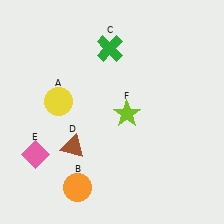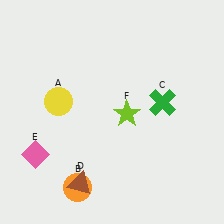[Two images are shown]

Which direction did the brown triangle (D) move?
The brown triangle (D) moved down.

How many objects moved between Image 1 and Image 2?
2 objects moved between the two images.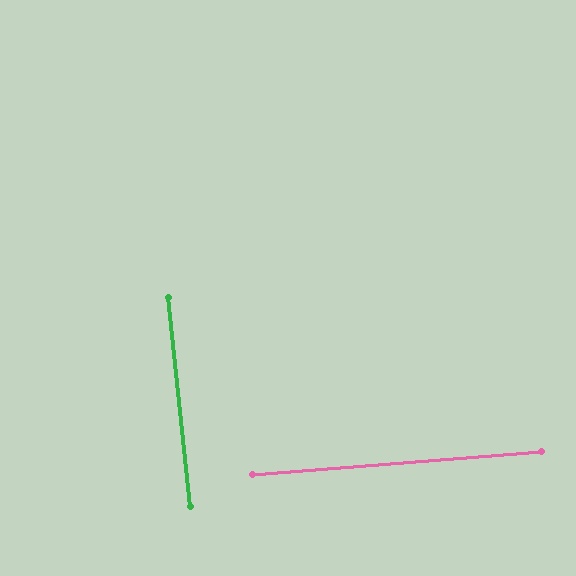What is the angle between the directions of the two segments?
Approximately 89 degrees.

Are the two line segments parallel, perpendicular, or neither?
Perpendicular — they meet at approximately 89°.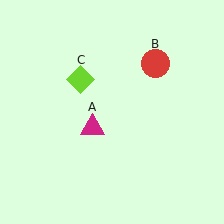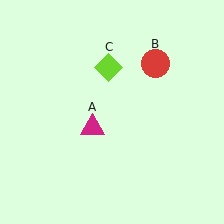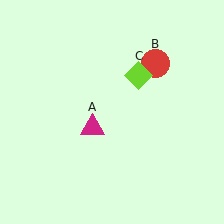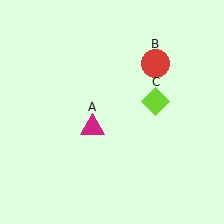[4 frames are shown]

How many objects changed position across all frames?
1 object changed position: lime diamond (object C).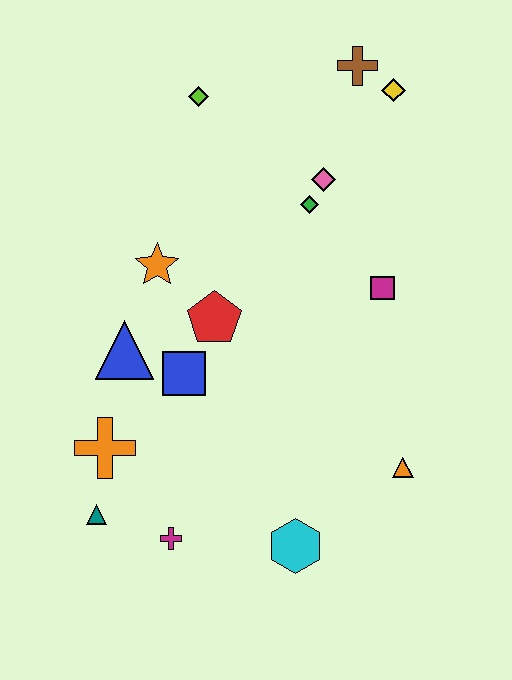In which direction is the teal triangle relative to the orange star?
The teal triangle is below the orange star.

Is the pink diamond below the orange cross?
No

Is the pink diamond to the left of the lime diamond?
No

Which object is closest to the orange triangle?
The cyan hexagon is closest to the orange triangle.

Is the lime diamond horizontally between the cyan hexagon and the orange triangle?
No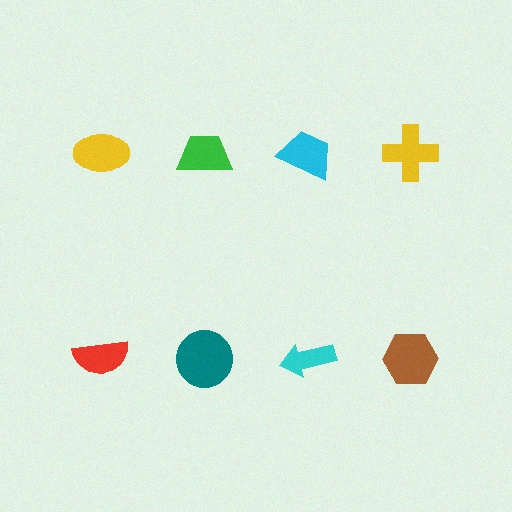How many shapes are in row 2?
4 shapes.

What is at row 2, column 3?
A cyan arrow.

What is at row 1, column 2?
A green trapezoid.